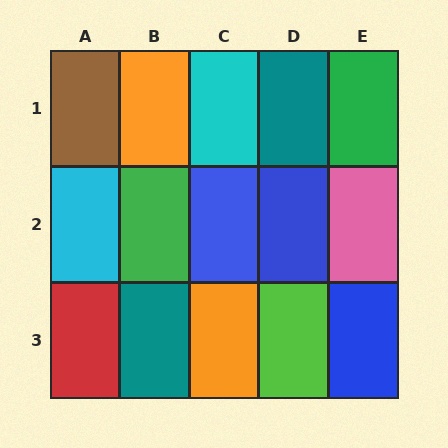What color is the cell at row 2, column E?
Pink.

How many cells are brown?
1 cell is brown.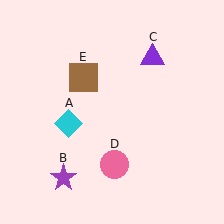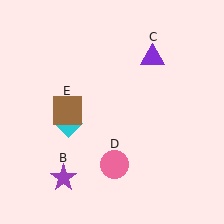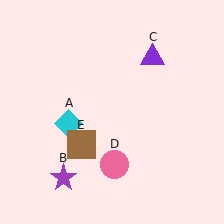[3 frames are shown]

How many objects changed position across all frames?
1 object changed position: brown square (object E).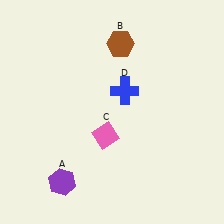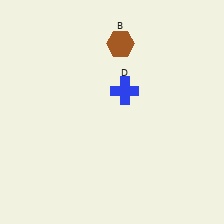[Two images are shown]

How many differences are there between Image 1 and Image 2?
There are 2 differences between the two images.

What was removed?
The pink diamond (C), the purple hexagon (A) were removed in Image 2.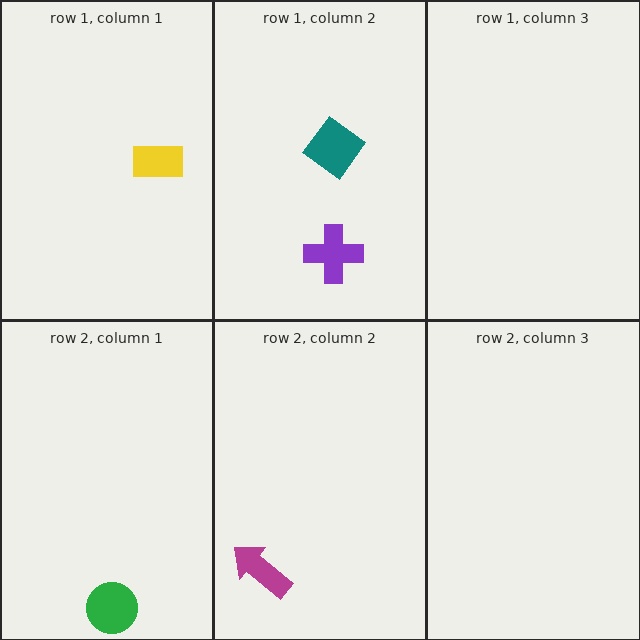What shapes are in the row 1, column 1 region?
The yellow rectangle.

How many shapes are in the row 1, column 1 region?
1.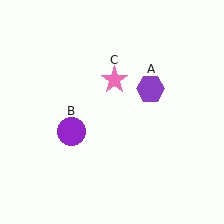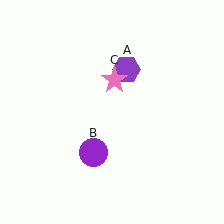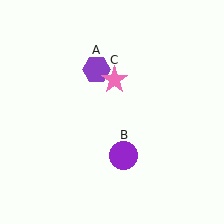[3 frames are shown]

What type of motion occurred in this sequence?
The purple hexagon (object A), purple circle (object B) rotated counterclockwise around the center of the scene.